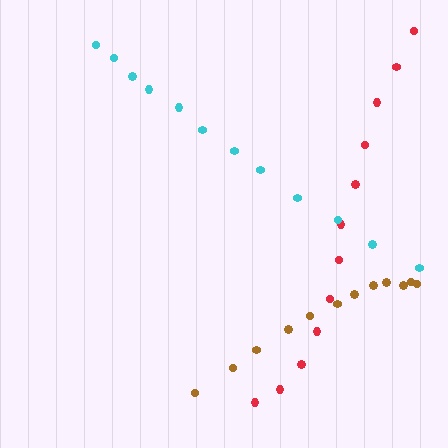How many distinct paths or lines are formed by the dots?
There are 3 distinct paths.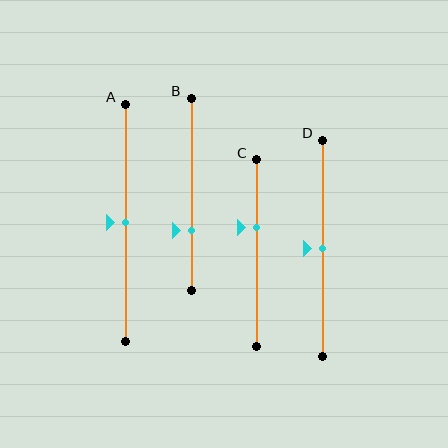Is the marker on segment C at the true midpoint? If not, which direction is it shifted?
No, the marker on segment C is shifted upward by about 14% of the segment length.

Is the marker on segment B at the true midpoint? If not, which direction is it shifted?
No, the marker on segment B is shifted downward by about 18% of the segment length.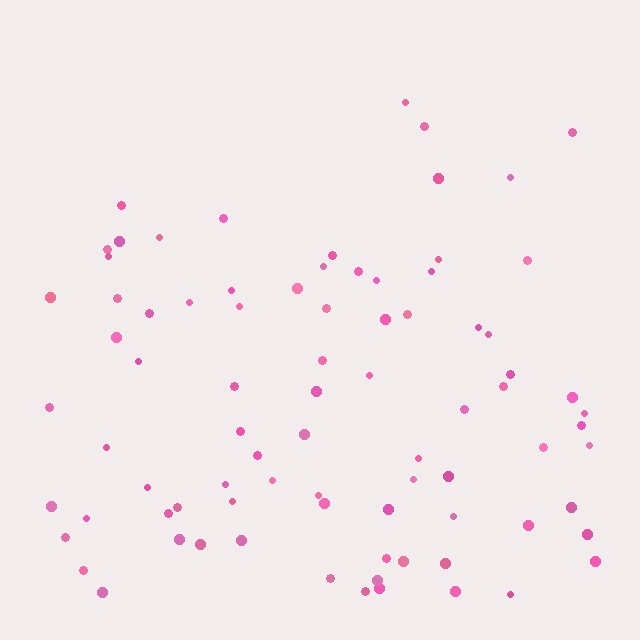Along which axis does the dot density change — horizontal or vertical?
Vertical.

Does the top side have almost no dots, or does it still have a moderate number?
Still a moderate number, just noticeably fewer than the bottom.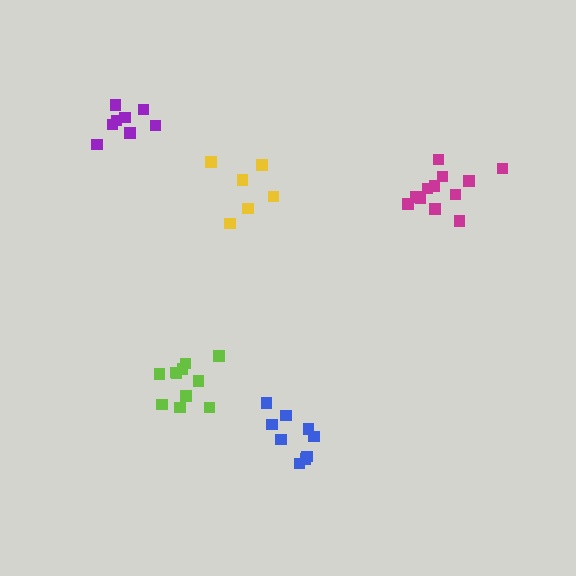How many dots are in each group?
Group 1: 8 dots, Group 2: 12 dots, Group 3: 9 dots, Group 4: 6 dots, Group 5: 11 dots (46 total).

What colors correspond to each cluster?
The clusters are colored: purple, magenta, blue, yellow, lime.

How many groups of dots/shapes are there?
There are 5 groups.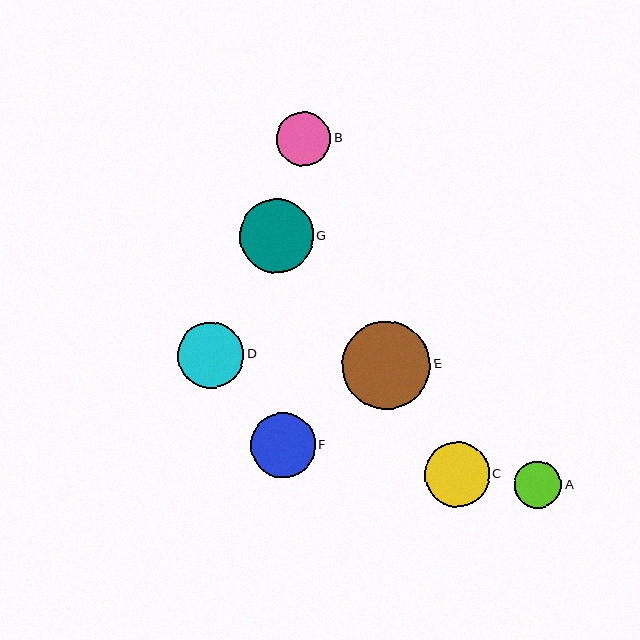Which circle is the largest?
Circle E is the largest with a size of approximately 88 pixels.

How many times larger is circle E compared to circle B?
Circle E is approximately 1.6 times the size of circle B.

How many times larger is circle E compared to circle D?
Circle E is approximately 1.3 times the size of circle D.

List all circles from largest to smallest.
From largest to smallest: E, G, D, F, C, B, A.